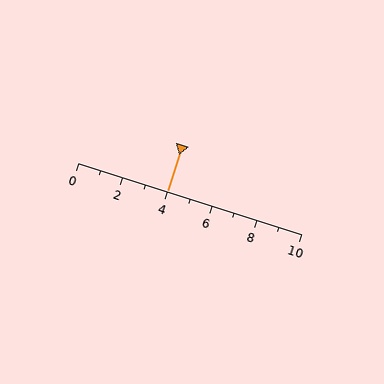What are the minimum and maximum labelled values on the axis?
The axis runs from 0 to 10.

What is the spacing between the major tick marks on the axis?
The major ticks are spaced 2 apart.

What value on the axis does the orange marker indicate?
The marker indicates approximately 4.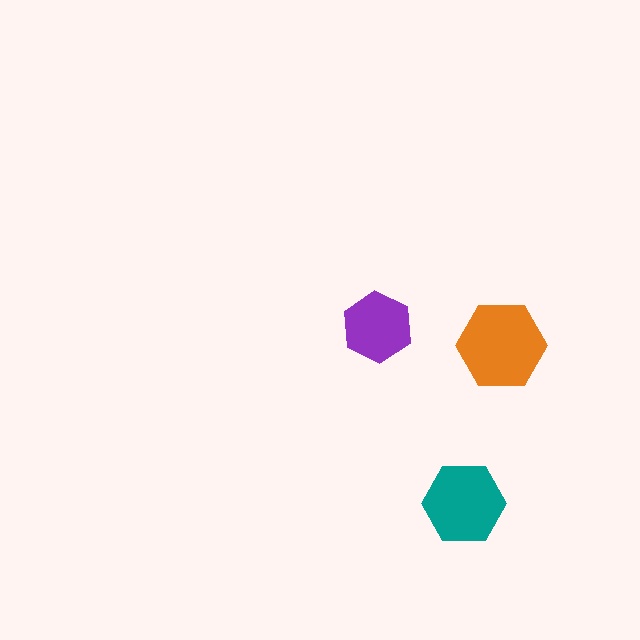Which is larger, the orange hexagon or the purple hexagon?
The orange one.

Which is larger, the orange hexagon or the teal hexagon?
The orange one.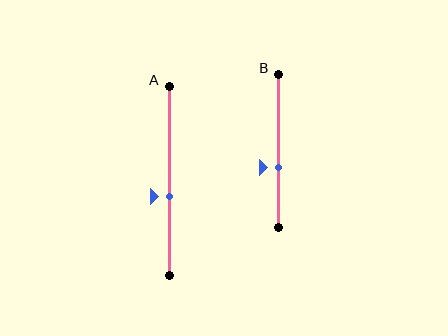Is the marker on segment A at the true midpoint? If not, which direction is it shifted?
No, the marker on segment A is shifted downward by about 8% of the segment length.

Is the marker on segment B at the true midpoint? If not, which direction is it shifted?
No, the marker on segment B is shifted downward by about 11% of the segment length.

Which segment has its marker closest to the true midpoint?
Segment A has its marker closest to the true midpoint.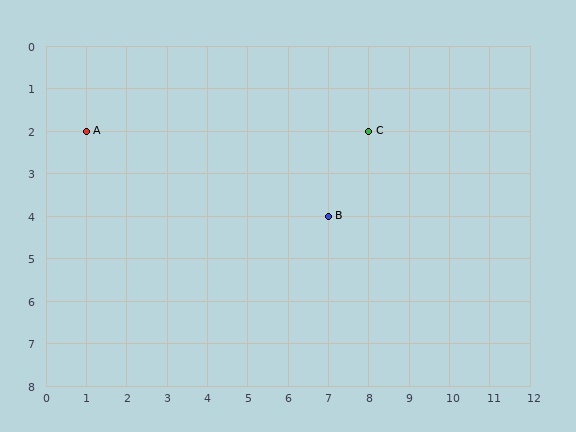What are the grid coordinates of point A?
Point A is at grid coordinates (1, 2).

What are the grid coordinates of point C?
Point C is at grid coordinates (8, 2).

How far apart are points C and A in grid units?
Points C and A are 7 columns apart.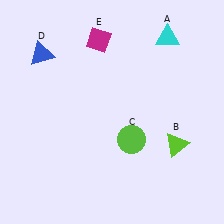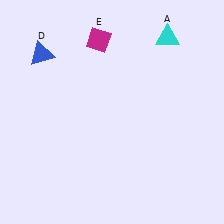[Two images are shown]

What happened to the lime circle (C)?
The lime circle (C) was removed in Image 2. It was in the bottom-right area of Image 1.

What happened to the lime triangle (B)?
The lime triangle (B) was removed in Image 2. It was in the bottom-right area of Image 1.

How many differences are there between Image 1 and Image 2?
There are 2 differences between the two images.